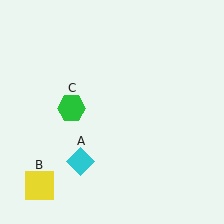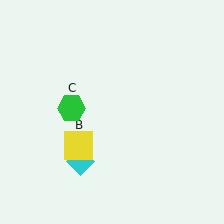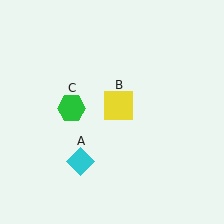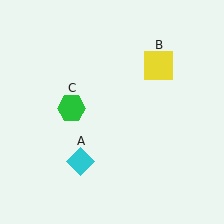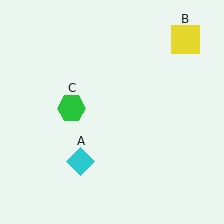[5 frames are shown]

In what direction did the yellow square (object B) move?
The yellow square (object B) moved up and to the right.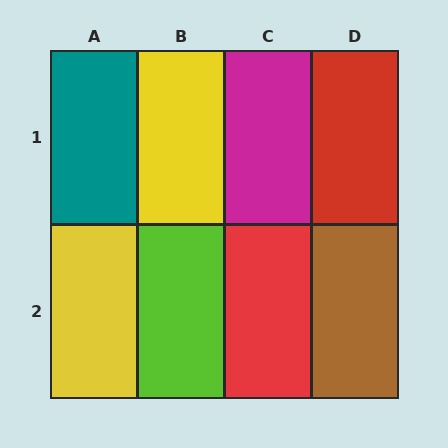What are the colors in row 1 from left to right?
Teal, yellow, magenta, red.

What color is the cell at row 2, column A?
Yellow.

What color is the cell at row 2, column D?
Brown.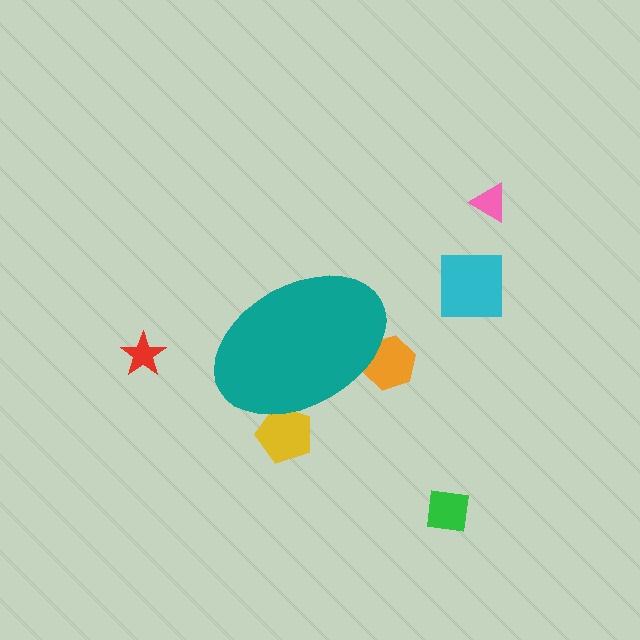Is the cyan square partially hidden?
No, the cyan square is fully visible.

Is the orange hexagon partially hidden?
Yes, the orange hexagon is partially hidden behind the teal ellipse.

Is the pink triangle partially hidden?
No, the pink triangle is fully visible.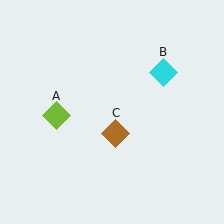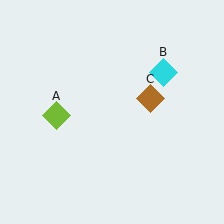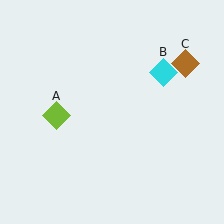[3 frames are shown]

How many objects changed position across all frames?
1 object changed position: brown diamond (object C).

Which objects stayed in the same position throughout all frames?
Lime diamond (object A) and cyan diamond (object B) remained stationary.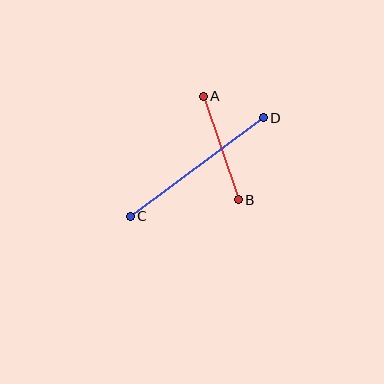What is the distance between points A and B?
The distance is approximately 109 pixels.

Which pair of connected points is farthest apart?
Points C and D are farthest apart.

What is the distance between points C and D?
The distance is approximately 166 pixels.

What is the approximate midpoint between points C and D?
The midpoint is at approximately (197, 167) pixels.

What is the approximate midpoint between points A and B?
The midpoint is at approximately (221, 148) pixels.